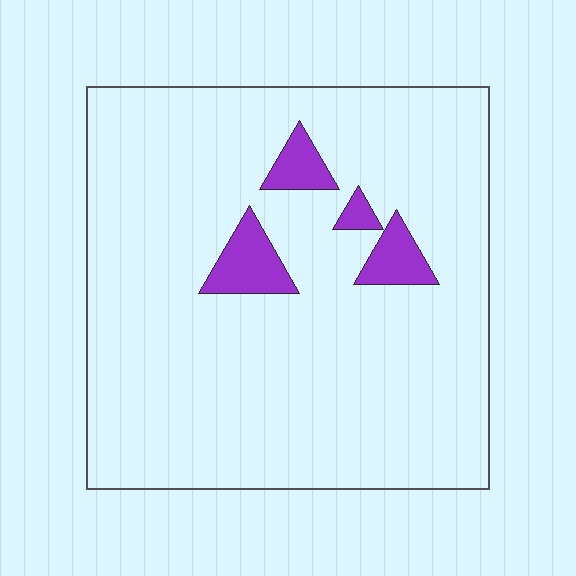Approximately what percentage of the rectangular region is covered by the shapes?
Approximately 5%.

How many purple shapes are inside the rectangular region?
4.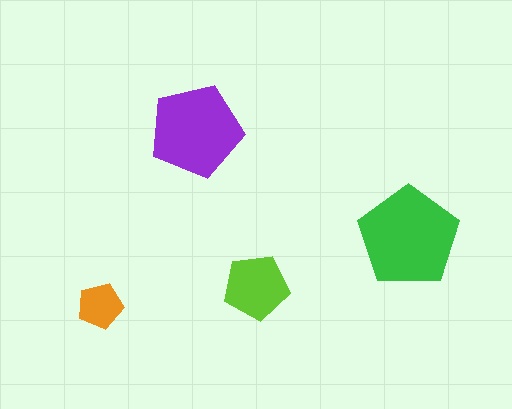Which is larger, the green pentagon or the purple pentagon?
The green one.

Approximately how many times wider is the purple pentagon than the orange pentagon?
About 2 times wider.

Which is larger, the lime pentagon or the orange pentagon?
The lime one.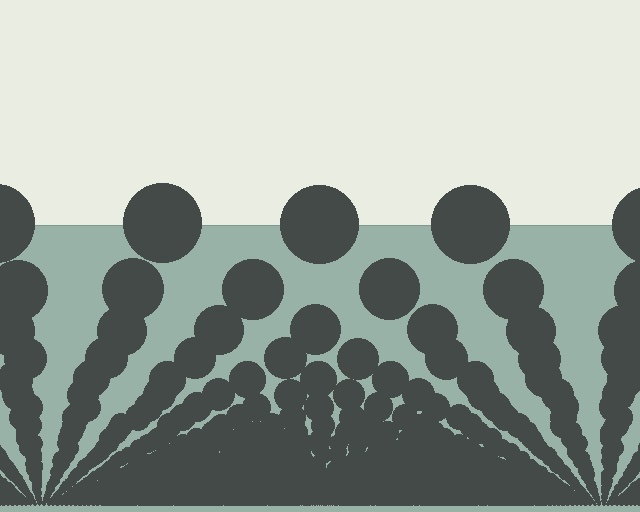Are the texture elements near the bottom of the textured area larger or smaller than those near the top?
Smaller. The gradient is inverted — elements near the bottom are smaller and denser.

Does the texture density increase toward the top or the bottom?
Density increases toward the bottom.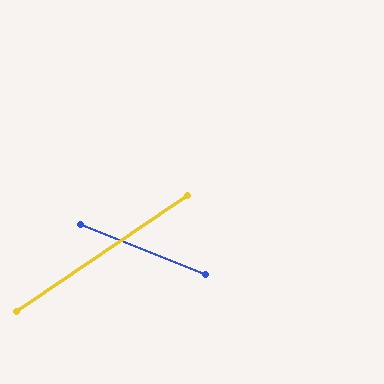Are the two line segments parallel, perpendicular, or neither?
Neither parallel nor perpendicular — they differ by about 56°.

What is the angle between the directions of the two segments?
Approximately 56 degrees.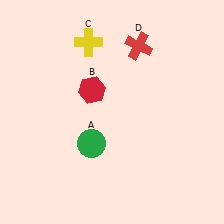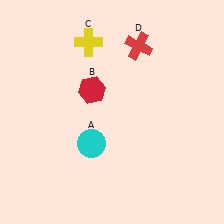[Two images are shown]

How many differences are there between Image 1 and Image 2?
There is 1 difference between the two images.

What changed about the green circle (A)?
In Image 1, A is green. In Image 2, it changed to cyan.